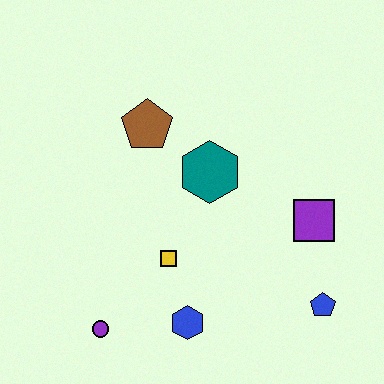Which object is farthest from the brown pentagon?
The blue pentagon is farthest from the brown pentagon.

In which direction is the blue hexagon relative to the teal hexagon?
The blue hexagon is below the teal hexagon.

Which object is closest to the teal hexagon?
The brown pentagon is closest to the teal hexagon.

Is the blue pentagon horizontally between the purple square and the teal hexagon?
No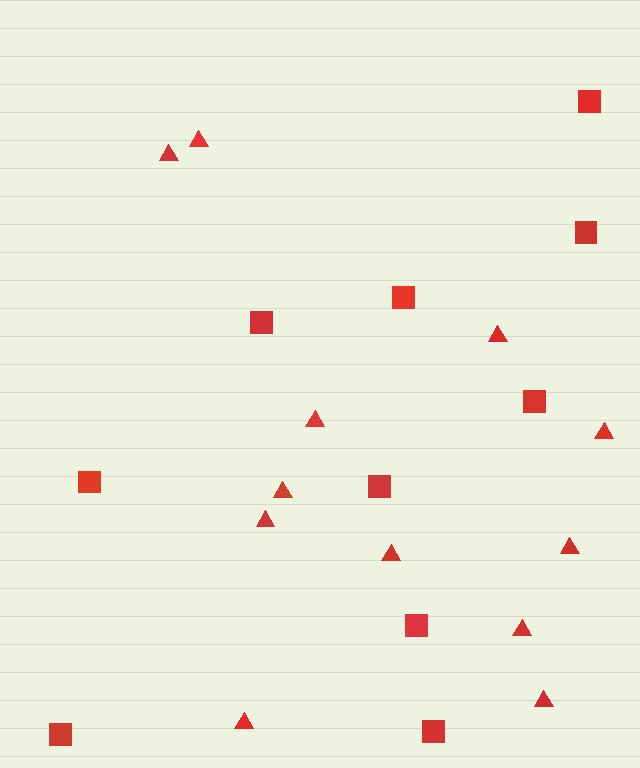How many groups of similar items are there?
There are 2 groups: one group of squares (10) and one group of triangles (12).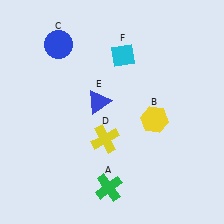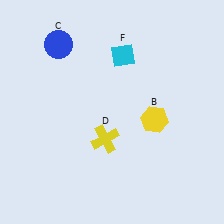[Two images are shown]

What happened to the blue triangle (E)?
The blue triangle (E) was removed in Image 2. It was in the top-left area of Image 1.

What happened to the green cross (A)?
The green cross (A) was removed in Image 2. It was in the bottom-left area of Image 1.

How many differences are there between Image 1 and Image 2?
There are 2 differences between the two images.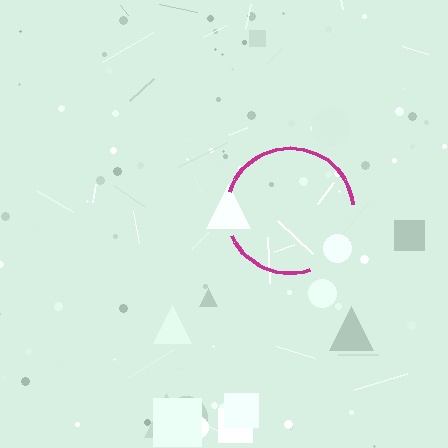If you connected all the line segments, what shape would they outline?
They would outline a circle.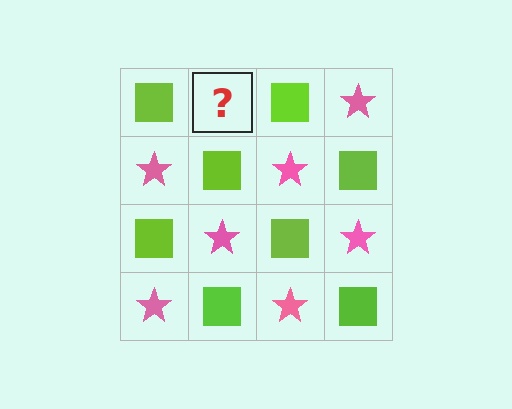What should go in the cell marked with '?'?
The missing cell should contain a pink star.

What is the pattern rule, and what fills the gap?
The rule is that it alternates lime square and pink star in a checkerboard pattern. The gap should be filled with a pink star.